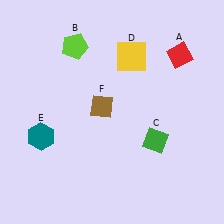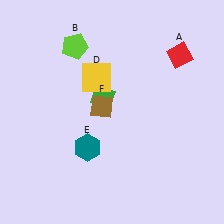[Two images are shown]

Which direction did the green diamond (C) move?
The green diamond (C) moved left.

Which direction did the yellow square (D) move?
The yellow square (D) moved left.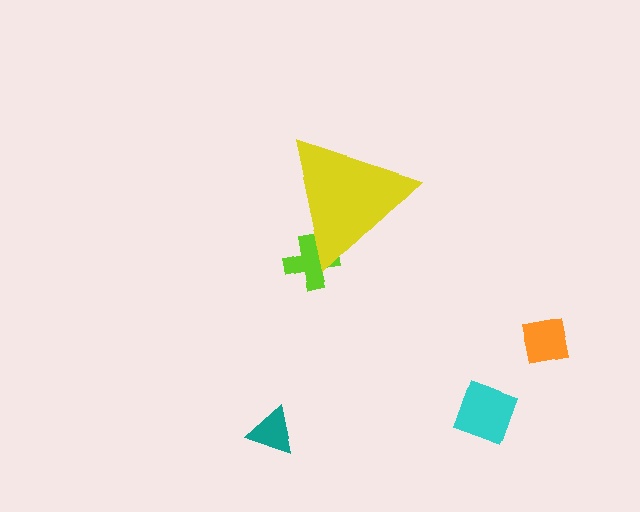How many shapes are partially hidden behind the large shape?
1 shape is partially hidden.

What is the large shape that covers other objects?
A yellow triangle.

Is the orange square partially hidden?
No, the orange square is fully visible.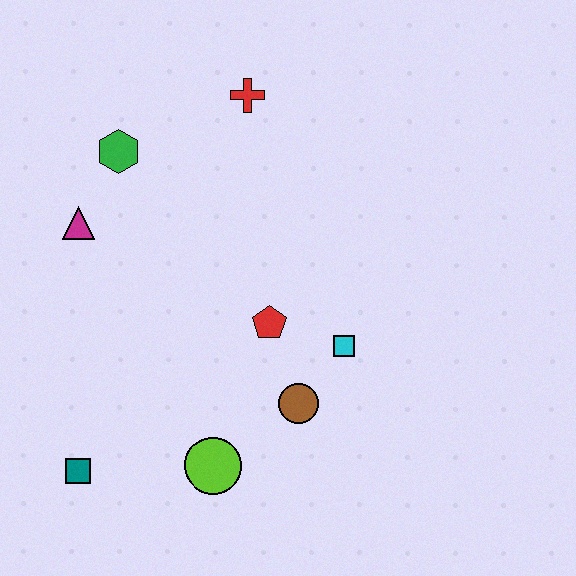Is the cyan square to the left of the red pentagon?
No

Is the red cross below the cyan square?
No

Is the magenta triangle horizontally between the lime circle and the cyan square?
No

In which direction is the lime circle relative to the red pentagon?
The lime circle is below the red pentagon.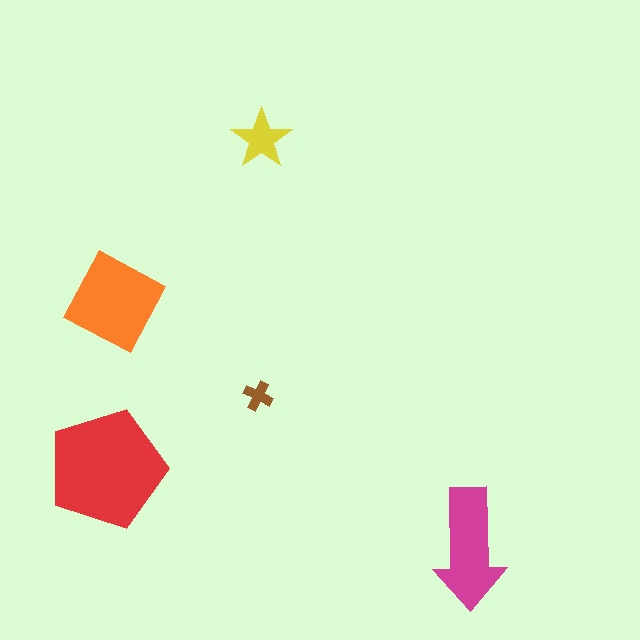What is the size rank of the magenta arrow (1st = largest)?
3rd.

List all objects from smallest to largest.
The brown cross, the yellow star, the magenta arrow, the orange diamond, the red pentagon.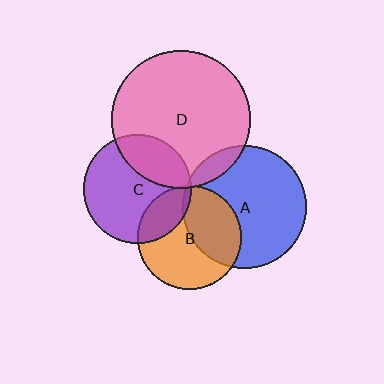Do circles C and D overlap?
Yes.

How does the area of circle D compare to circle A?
Approximately 1.3 times.